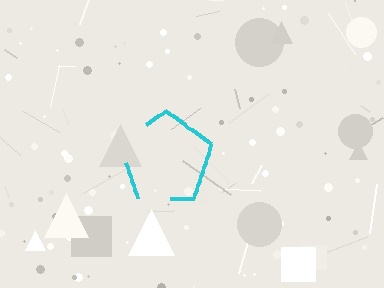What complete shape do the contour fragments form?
The contour fragments form a pentagon.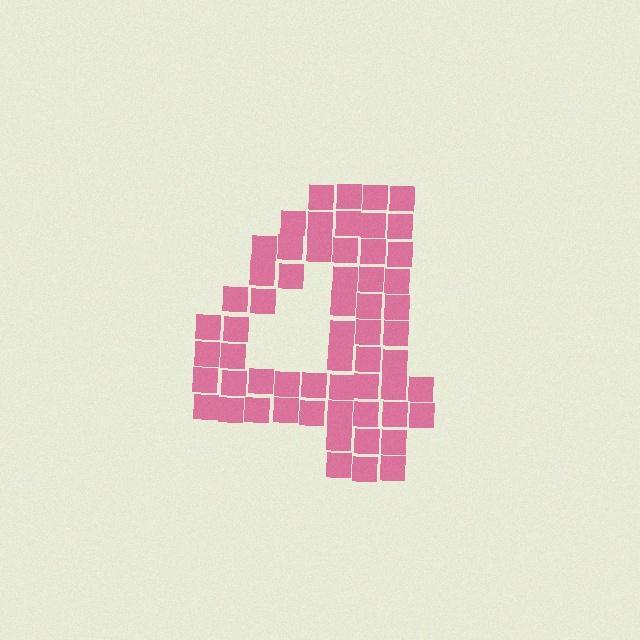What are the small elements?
The small elements are squares.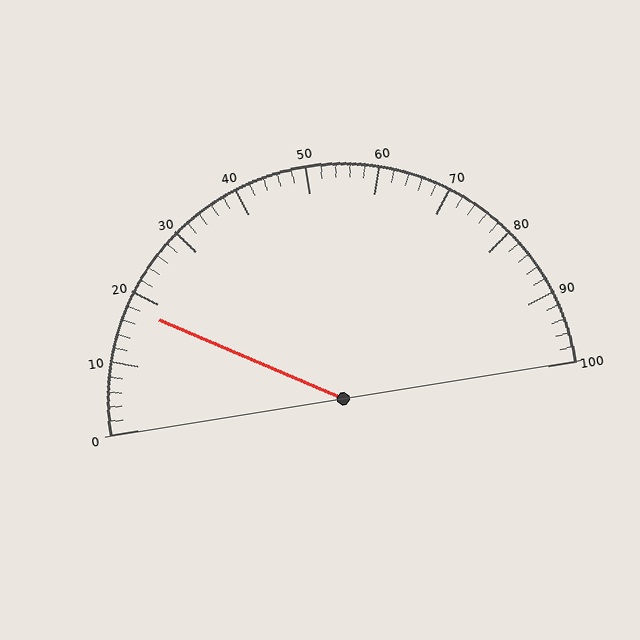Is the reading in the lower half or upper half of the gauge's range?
The reading is in the lower half of the range (0 to 100).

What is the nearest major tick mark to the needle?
The nearest major tick mark is 20.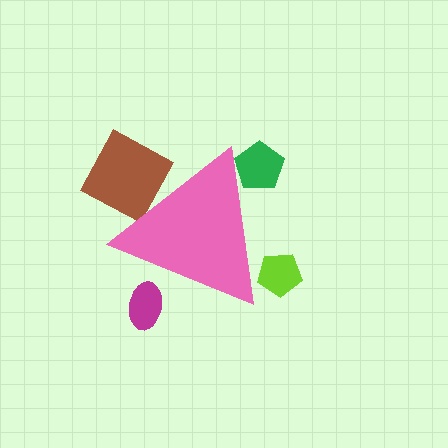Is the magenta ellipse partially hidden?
Yes, the magenta ellipse is partially hidden behind the pink triangle.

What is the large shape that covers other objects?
A pink triangle.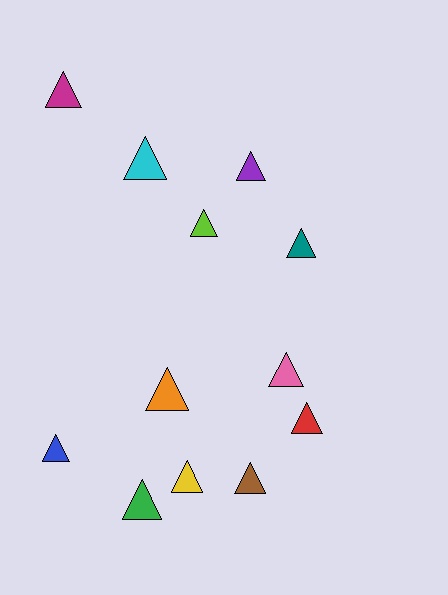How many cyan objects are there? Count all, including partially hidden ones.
There is 1 cyan object.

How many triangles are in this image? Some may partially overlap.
There are 12 triangles.